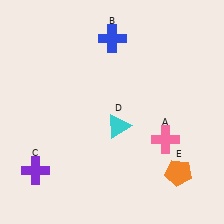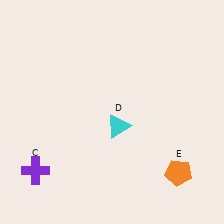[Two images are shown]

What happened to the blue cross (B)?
The blue cross (B) was removed in Image 2. It was in the top-right area of Image 1.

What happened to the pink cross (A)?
The pink cross (A) was removed in Image 2. It was in the bottom-right area of Image 1.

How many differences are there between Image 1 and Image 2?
There are 2 differences between the two images.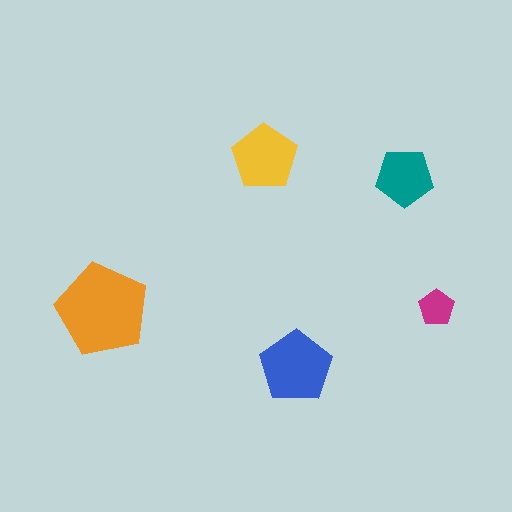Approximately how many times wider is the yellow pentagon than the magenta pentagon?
About 2 times wider.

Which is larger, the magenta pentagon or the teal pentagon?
The teal one.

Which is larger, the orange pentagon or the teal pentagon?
The orange one.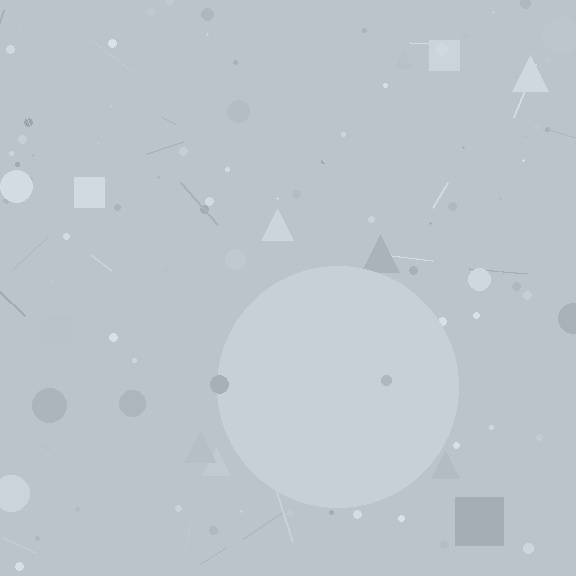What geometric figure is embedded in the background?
A circle is embedded in the background.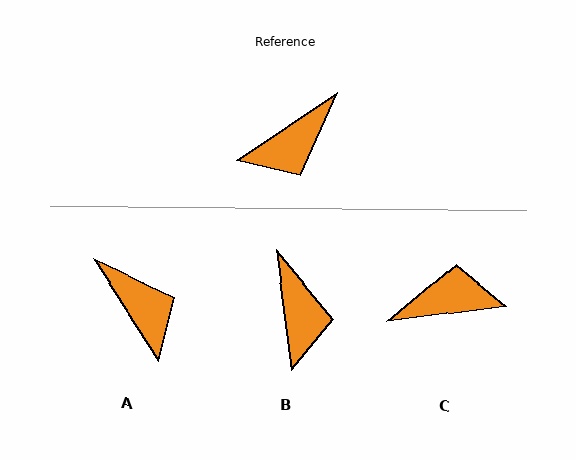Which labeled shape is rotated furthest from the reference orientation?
C, about 154 degrees away.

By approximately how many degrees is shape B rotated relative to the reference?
Approximately 64 degrees counter-clockwise.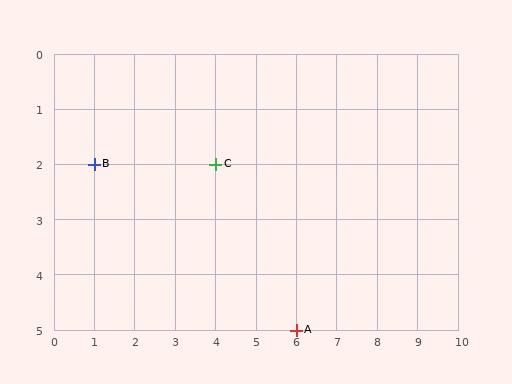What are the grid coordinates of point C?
Point C is at grid coordinates (4, 2).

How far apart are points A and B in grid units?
Points A and B are 5 columns and 3 rows apart (about 5.8 grid units diagonally).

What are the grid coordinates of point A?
Point A is at grid coordinates (6, 5).